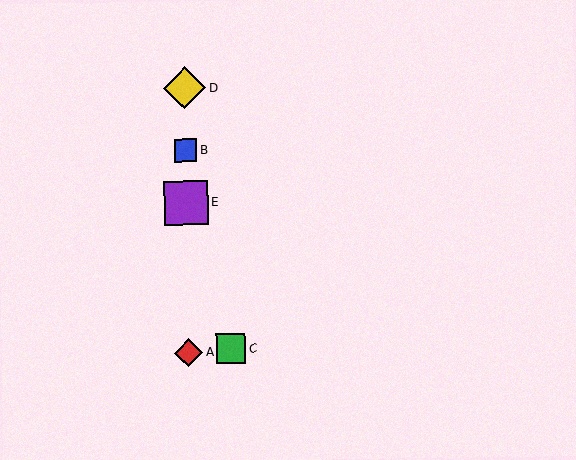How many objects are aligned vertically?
4 objects (A, B, D, E) are aligned vertically.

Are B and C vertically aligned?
No, B is at x≈185 and C is at x≈231.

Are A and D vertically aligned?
Yes, both are at x≈188.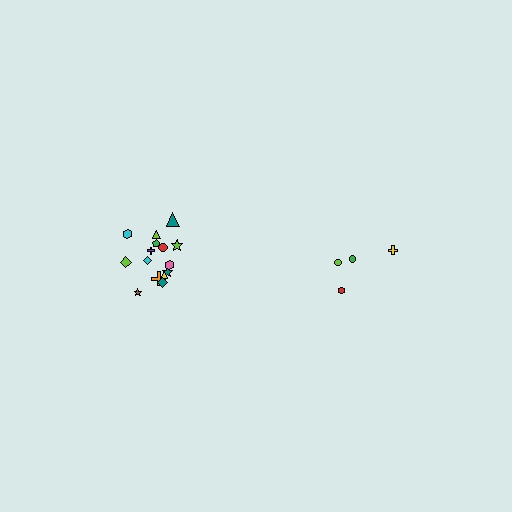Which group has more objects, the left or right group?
The left group.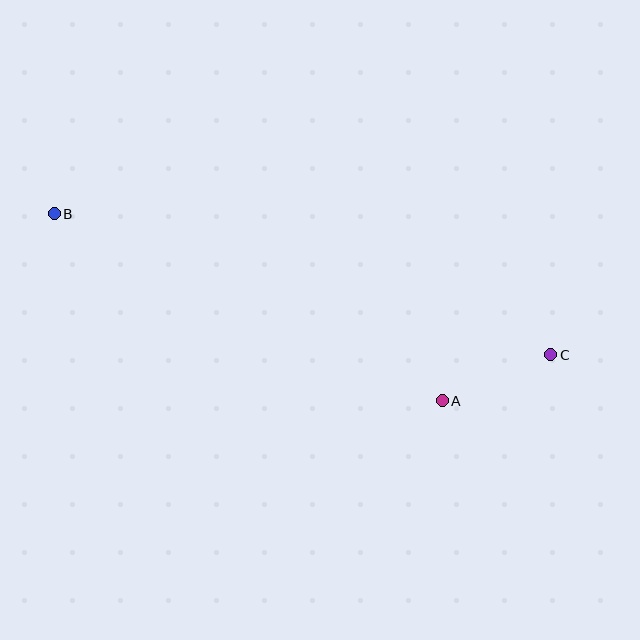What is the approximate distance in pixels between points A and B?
The distance between A and B is approximately 431 pixels.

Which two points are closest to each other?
Points A and C are closest to each other.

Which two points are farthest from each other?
Points B and C are farthest from each other.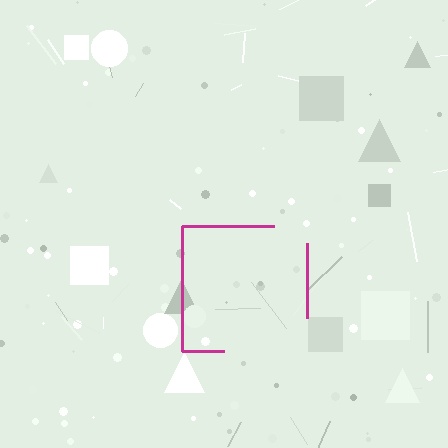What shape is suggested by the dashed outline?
The dashed outline suggests a square.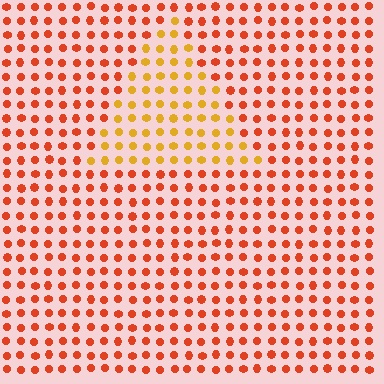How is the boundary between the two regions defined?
The boundary is defined purely by a slight shift in hue (about 33 degrees). Spacing, size, and orientation are identical on both sides.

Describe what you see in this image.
The image is filled with small red elements in a uniform arrangement. A triangle-shaped region is visible where the elements are tinted to a slightly different hue, forming a subtle color boundary.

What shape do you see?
I see a triangle.